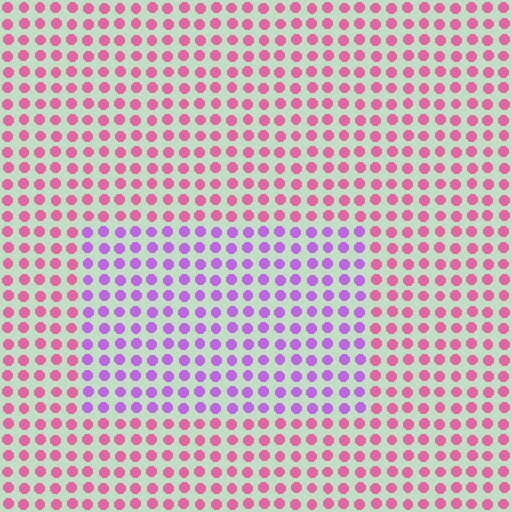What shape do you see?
I see a rectangle.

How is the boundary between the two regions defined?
The boundary is defined purely by a slight shift in hue (about 50 degrees). Spacing, size, and orientation are identical on both sides.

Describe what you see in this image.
The image is filled with small pink elements in a uniform arrangement. A rectangle-shaped region is visible where the elements are tinted to a slightly different hue, forming a subtle color boundary.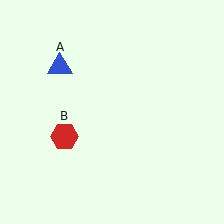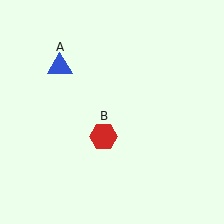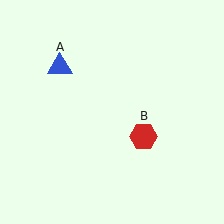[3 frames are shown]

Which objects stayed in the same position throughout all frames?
Blue triangle (object A) remained stationary.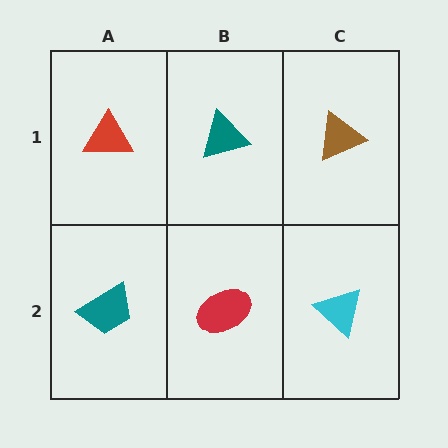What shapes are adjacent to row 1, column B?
A red ellipse (row 2, column B), a red triangle (row 1, column A), a brown triangle (row 1, column C).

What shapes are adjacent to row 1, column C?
A cyan triangle (row 2, column C), a teal triangle (row 1, column B).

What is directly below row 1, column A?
A teal trapezoid.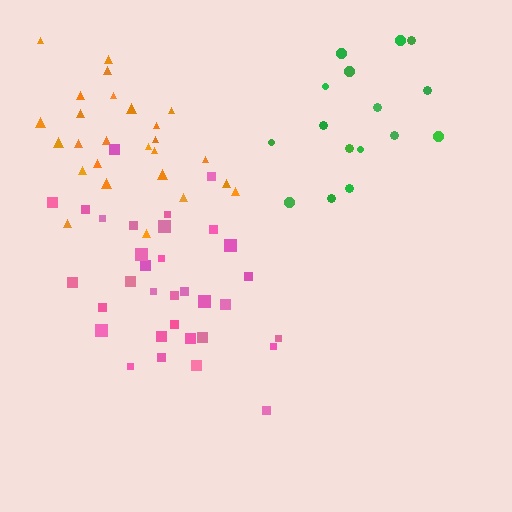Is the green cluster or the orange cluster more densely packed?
Orange.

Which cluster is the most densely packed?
Pink.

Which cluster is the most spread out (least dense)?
Green.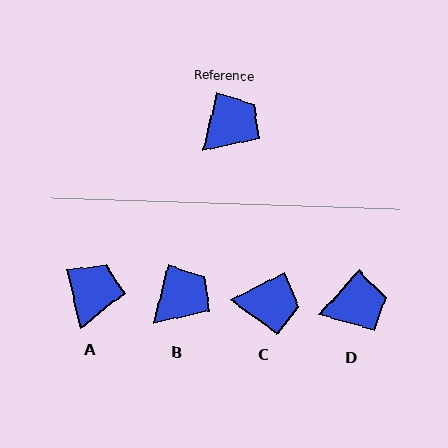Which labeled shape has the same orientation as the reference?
B.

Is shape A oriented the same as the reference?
No, it is off by about 26 degrees.